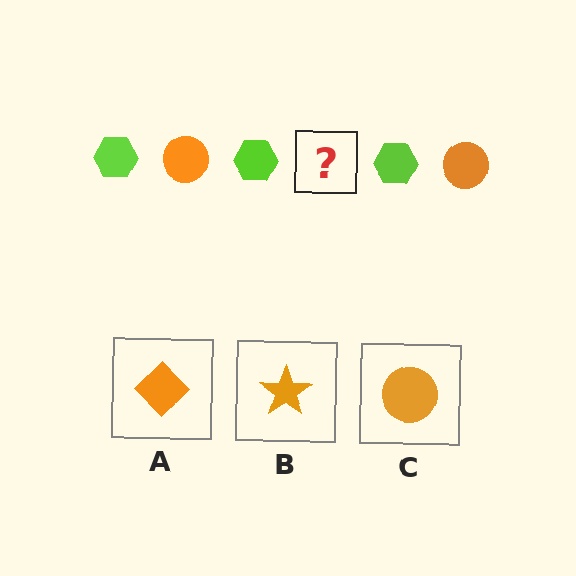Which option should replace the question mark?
Option C.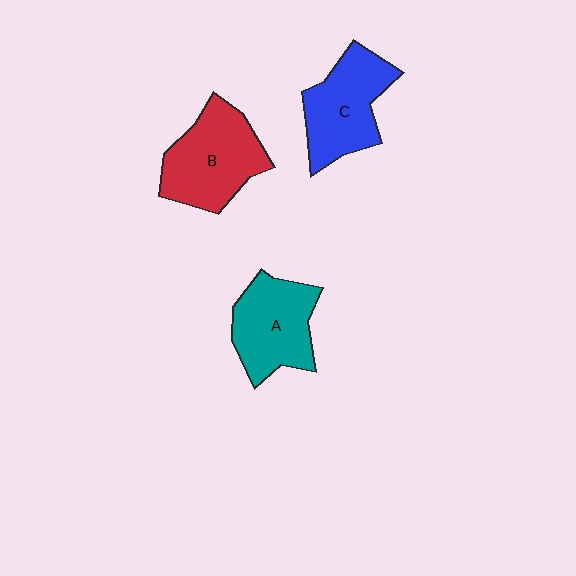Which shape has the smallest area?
Shape A (teal).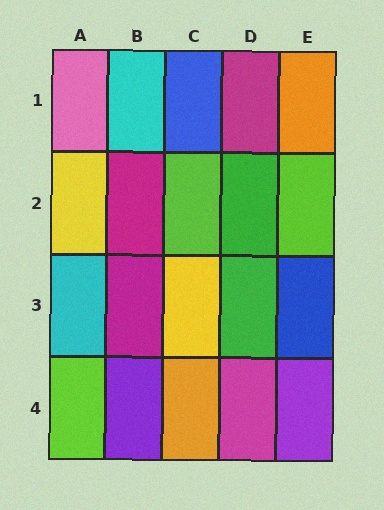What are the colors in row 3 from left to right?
Cyan, magenta, yellow, green, blue.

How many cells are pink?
1 cell is pink.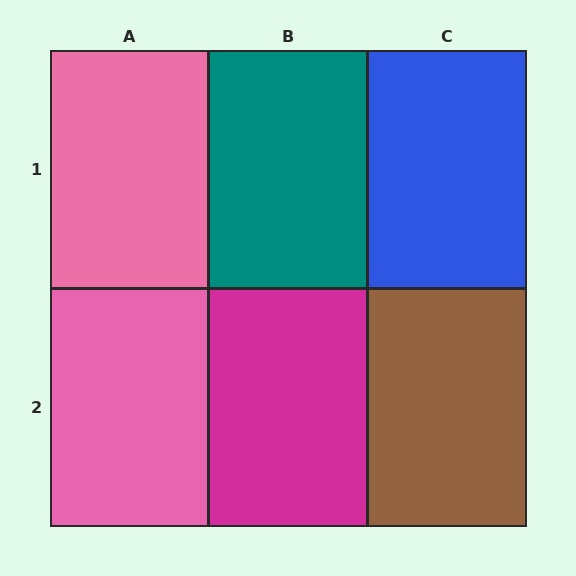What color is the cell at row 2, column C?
Brown.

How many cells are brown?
1 cell is brown.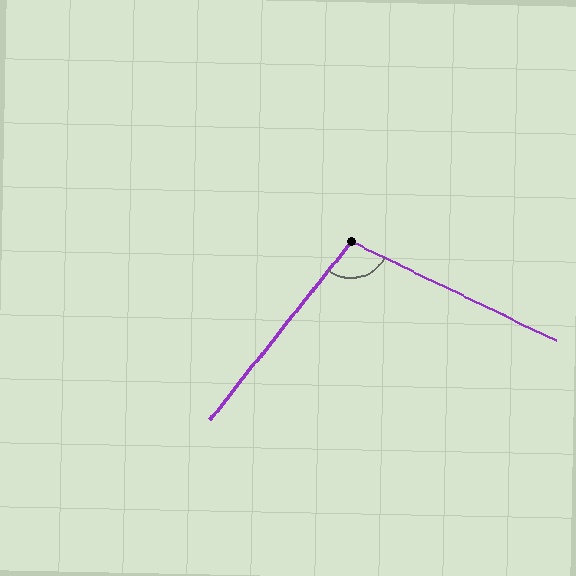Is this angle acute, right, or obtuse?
It is obtuse.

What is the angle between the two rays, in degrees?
Approximately 103 degrees.